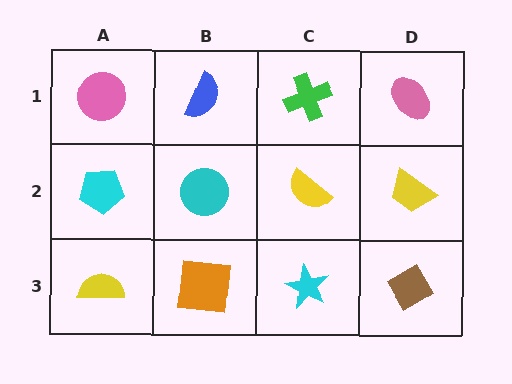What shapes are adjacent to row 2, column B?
A blue semicircle (row 1, column B), an orange square (row 3, column B), a cyan pentagon (row 2, column A), a yellow semicircle (row 2, column C).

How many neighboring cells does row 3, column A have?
2.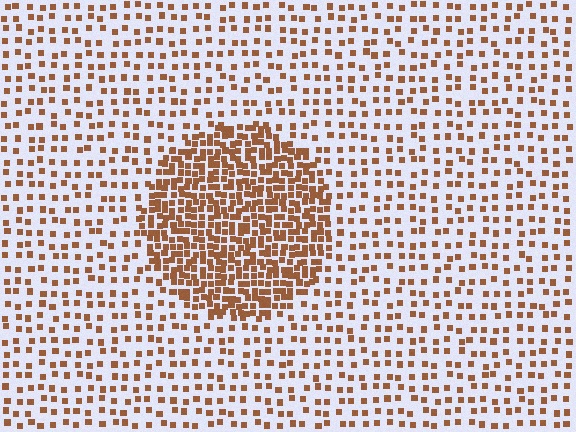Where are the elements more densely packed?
The elements are more densely packed inside the circle boundary.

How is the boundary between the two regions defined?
The boundary is defined by a change in element density (approximately 2.6x ratio). All elements are the same color, size, and shape.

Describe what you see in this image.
The image contains small brown elements arranged at two different densities. A circle-shaped region is visible where the elements are more densely packed than the surrounding area.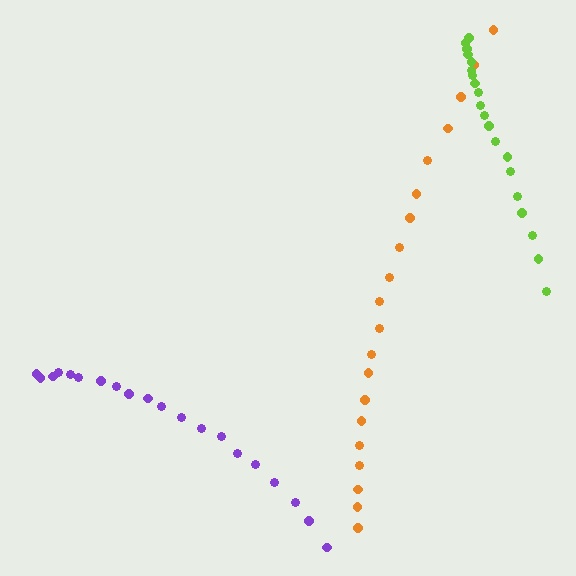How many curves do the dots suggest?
There are 3 distinct paths.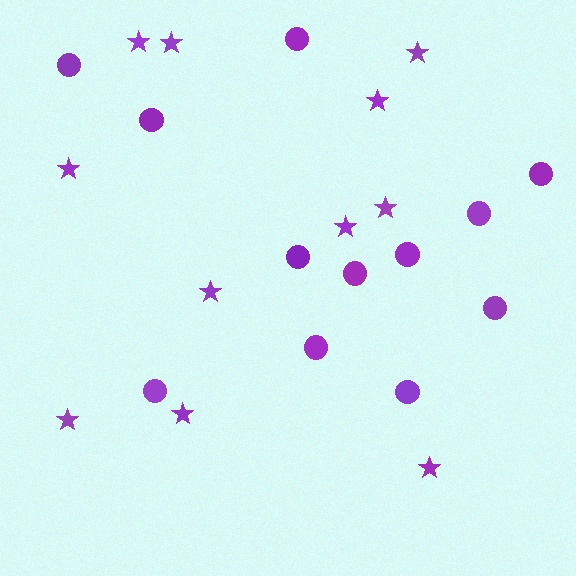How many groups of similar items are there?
There are 2 groups: one group of stars (11) and one group of circles (12).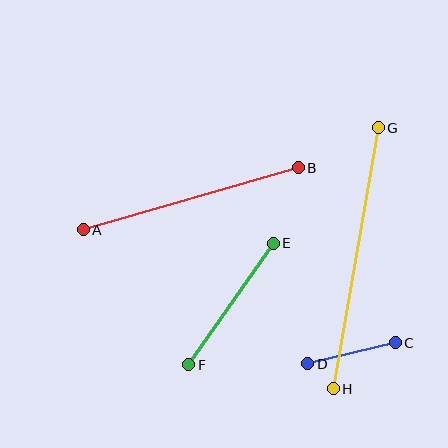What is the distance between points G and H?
The distance is approximately 265 pixels.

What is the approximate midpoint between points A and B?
The midpoint is at approximately (191, 199) pixels.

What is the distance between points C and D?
The distance is approximately 90 pixels.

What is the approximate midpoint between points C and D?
The midpoint is at approximately (352, 353) pixels.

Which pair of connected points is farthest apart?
Points G and H are farthest apart.